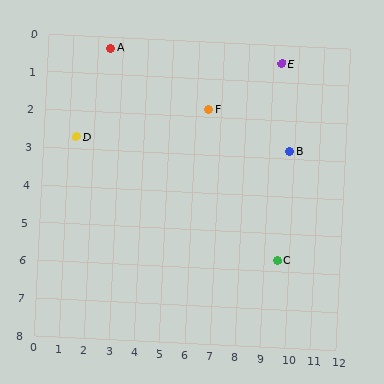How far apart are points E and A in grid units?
Points E and A are about 6.8 grid units apart.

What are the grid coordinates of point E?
Point E is at approximately (9.3, 0.5).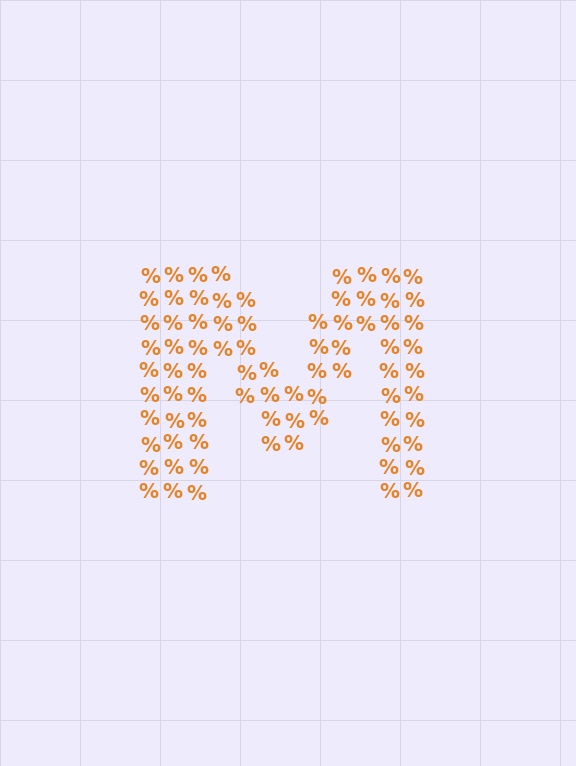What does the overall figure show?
The overall figure shows the letter M.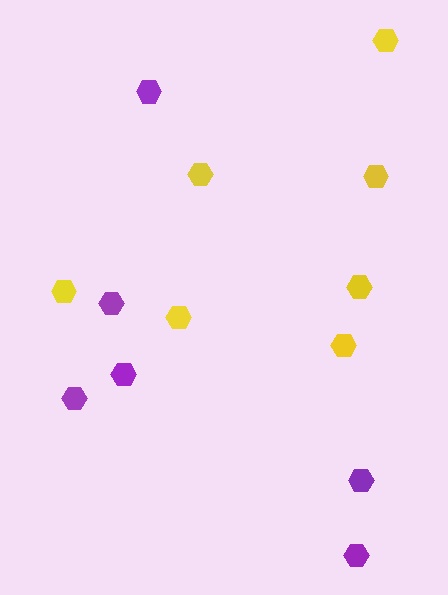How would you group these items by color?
There are 2 groups: one group of purple hexagons (6) and one group of yellow hexagons (7).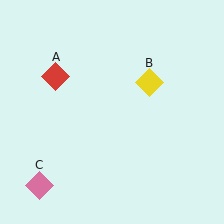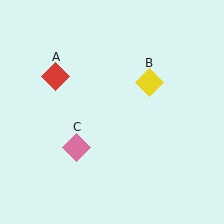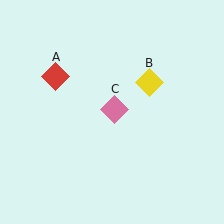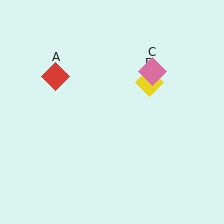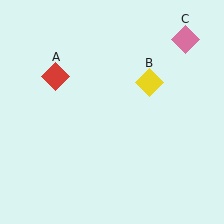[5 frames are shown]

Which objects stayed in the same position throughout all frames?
Red diamond (object A) and yellow diamond (object B) remained stationary.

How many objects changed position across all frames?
1 object changed position: pink diamond (object C).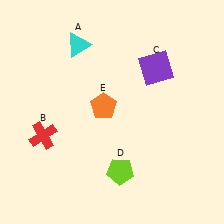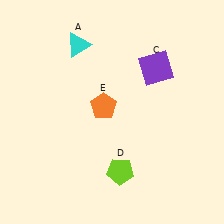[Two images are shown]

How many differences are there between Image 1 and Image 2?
There is 1 difference between the two images.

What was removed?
The red cross (B) was removed in Image 2.